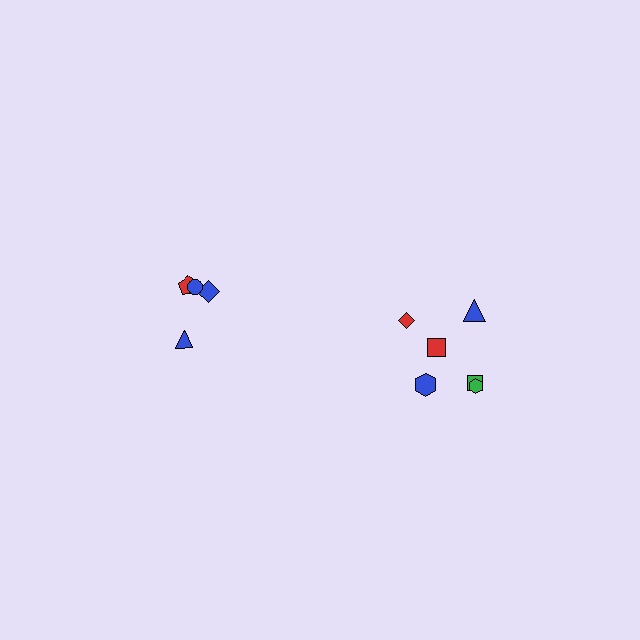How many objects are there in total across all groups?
There are 10 objects.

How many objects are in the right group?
There are 6 objects.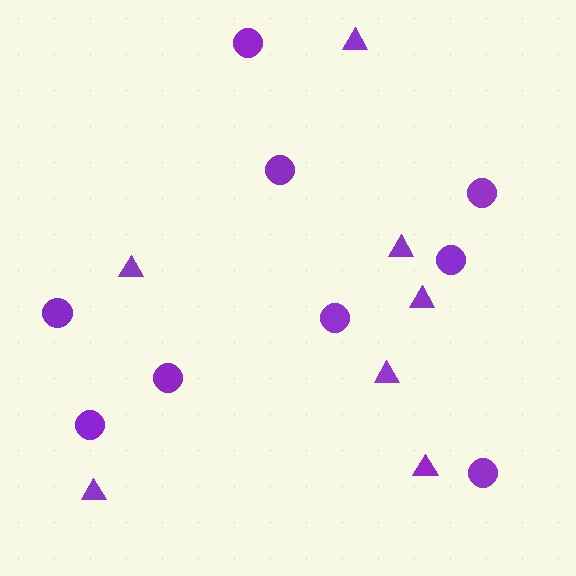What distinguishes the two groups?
There are 2 groups: one group of triangles (7) and one group of circles (9).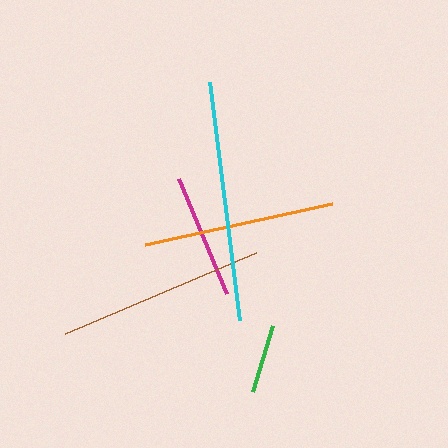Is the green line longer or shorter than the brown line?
The brown line is longer than the green line.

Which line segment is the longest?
The cyan line is the longest at approximately 240 pixels.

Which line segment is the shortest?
The green line is the shortest at approximately 69 pixels.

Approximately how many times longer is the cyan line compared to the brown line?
The cyan line is approximately 1.2 times the length of the brown line.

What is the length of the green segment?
The green segment is approximately 69 pixels long.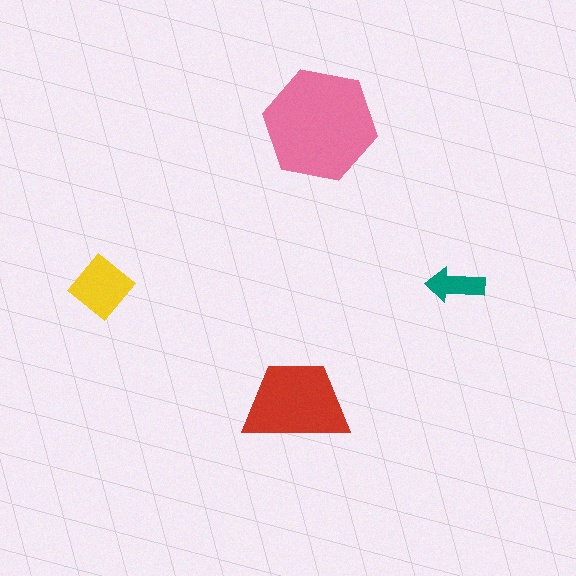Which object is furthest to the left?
The yellow diamond is leftmost.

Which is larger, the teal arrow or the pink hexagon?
The pink hexagon.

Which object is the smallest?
The teal arrow.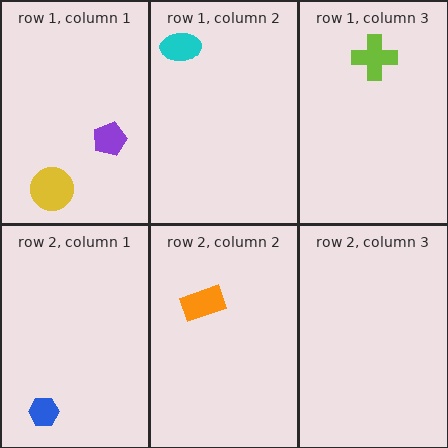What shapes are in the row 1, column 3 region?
The lime cross.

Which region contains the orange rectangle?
The row 2, column 2 region.